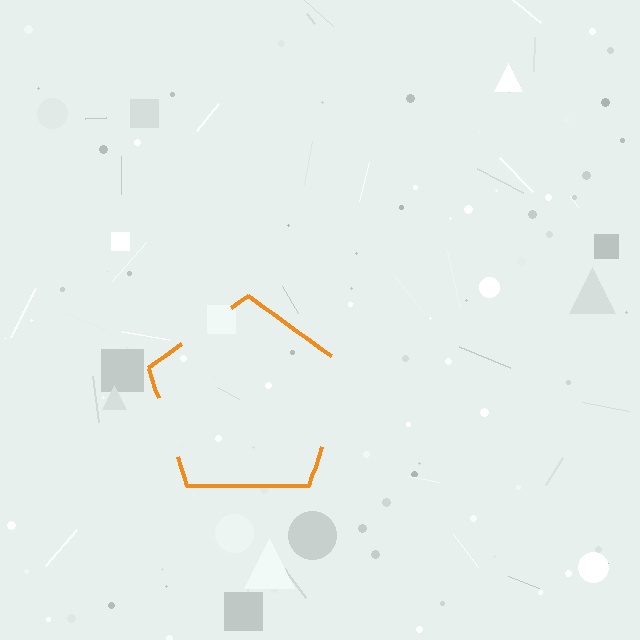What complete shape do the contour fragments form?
The contour fragments form a pentagon.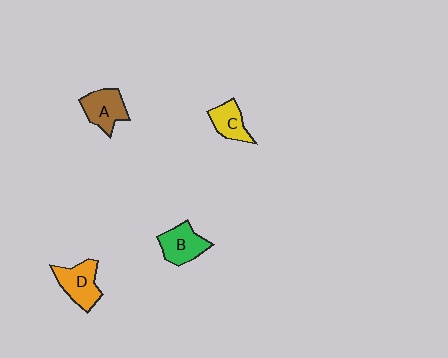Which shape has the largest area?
Shape D (orange).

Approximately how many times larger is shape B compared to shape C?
Approximately 1.3 times.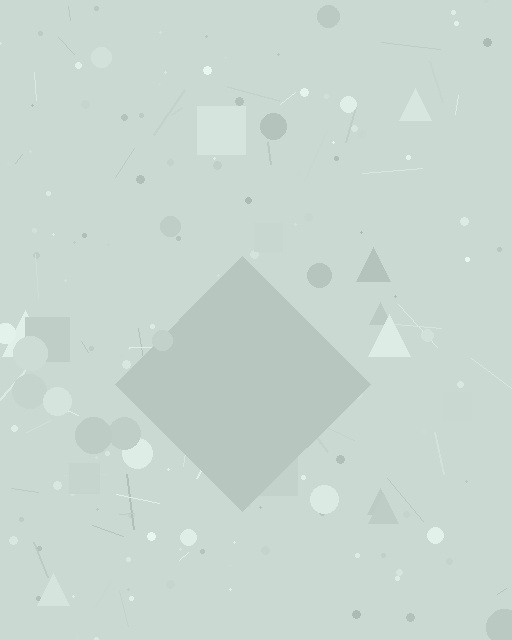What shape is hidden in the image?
A diamond is hidden in the image.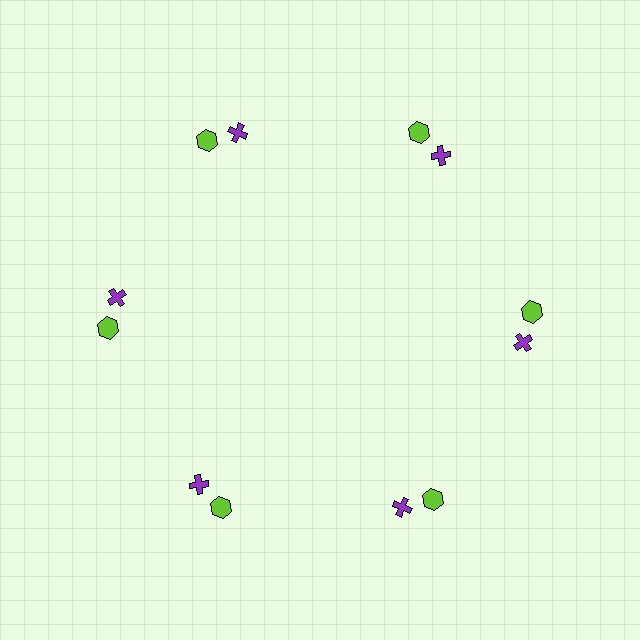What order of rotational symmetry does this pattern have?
This pattern has 6-fold rotational symmetry.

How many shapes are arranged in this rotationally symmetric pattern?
There are 12 shapes, arranged in 6 groups of 2.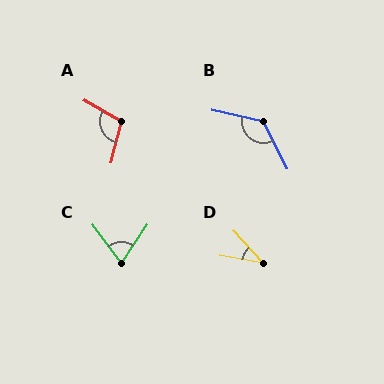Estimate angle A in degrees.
Approximately 106 degrees.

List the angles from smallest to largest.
D (38°), C (70°), A (106°), B (130°).